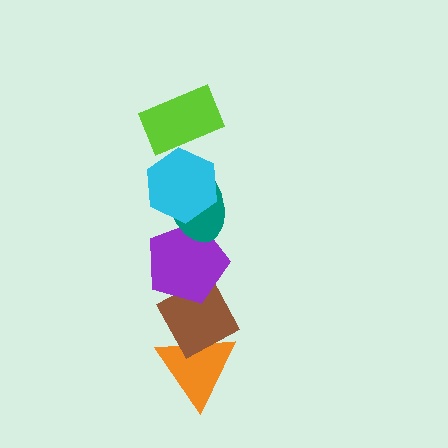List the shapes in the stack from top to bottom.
From top to bottom: the lime rectangle, the cyan hexagon, the teal ellipse, the purple pentagon, the brown diamond, the orange triangle.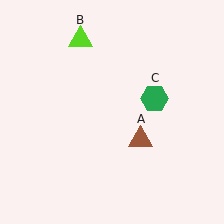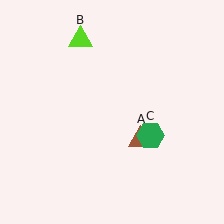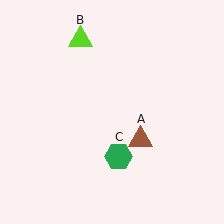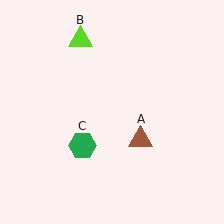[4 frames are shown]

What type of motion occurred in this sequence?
The green hexagon (object C) rotated clockwise around the center of the scene.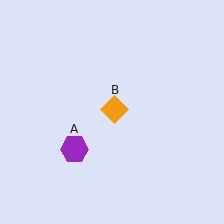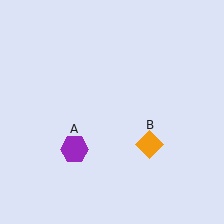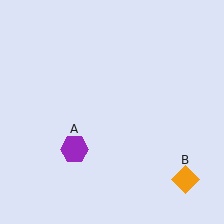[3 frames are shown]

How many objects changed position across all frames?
1 object changed position: orange diamond (object B).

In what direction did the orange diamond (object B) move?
The orange diamond (object B) moved down and to the right.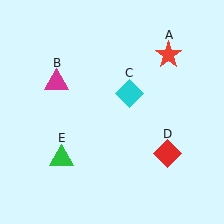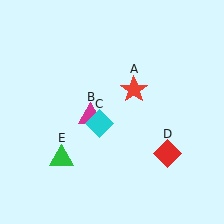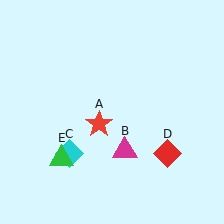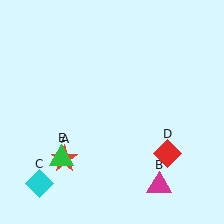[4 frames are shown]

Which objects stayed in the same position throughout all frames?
Red diamond (object D) and green triangle (object E) remained stationary.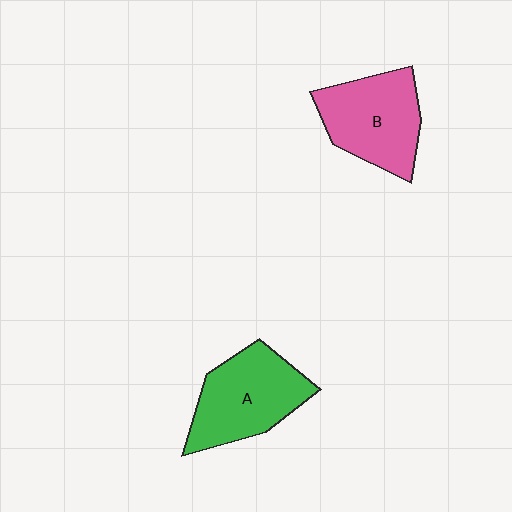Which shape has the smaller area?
Shape B (pink).